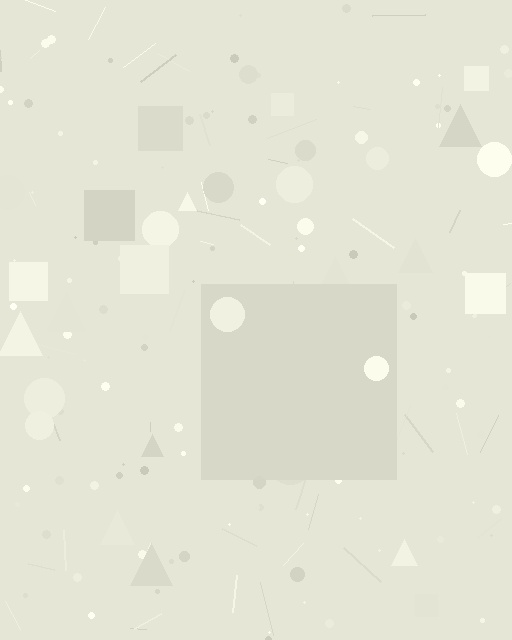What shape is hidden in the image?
A square is hidden in the image.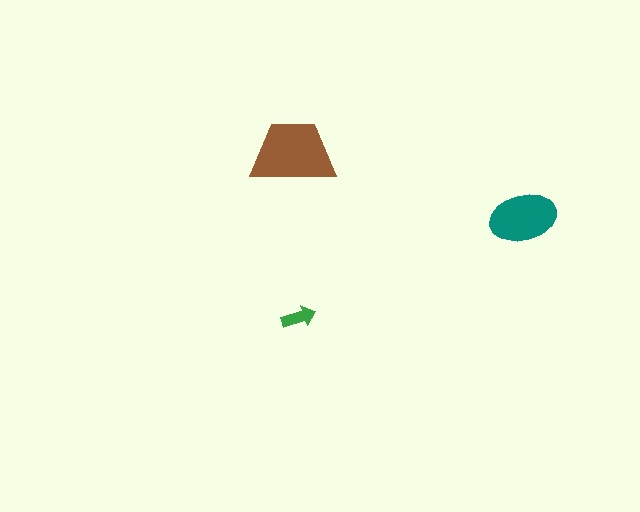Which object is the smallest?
The green arrow.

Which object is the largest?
The brown trapezoid.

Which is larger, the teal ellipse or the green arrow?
The teal ellipse.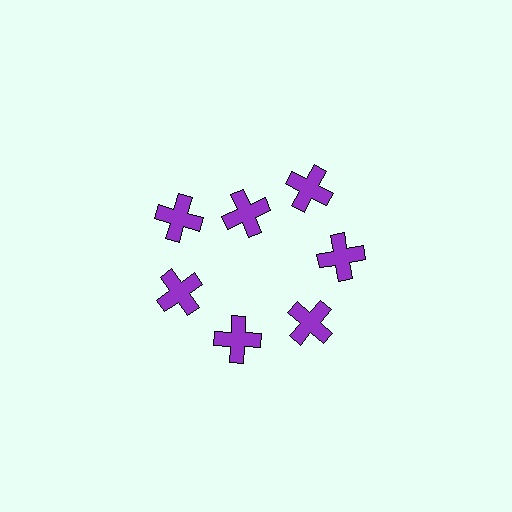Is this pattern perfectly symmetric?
No. The 7 purple crosses are arranged in a ring, but one element near the 12 o'clock position is pulled inward toward the center, breaking the 7-fold rotational symmetry.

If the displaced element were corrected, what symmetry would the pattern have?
It would have 7-fold rotational symmetry — the pattern would map onto itself every 51 degrees.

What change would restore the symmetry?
The symmetry would be restored by moving it outward, back onto the ring so that all 7 crosses sit at equal angles and equal distance from the center.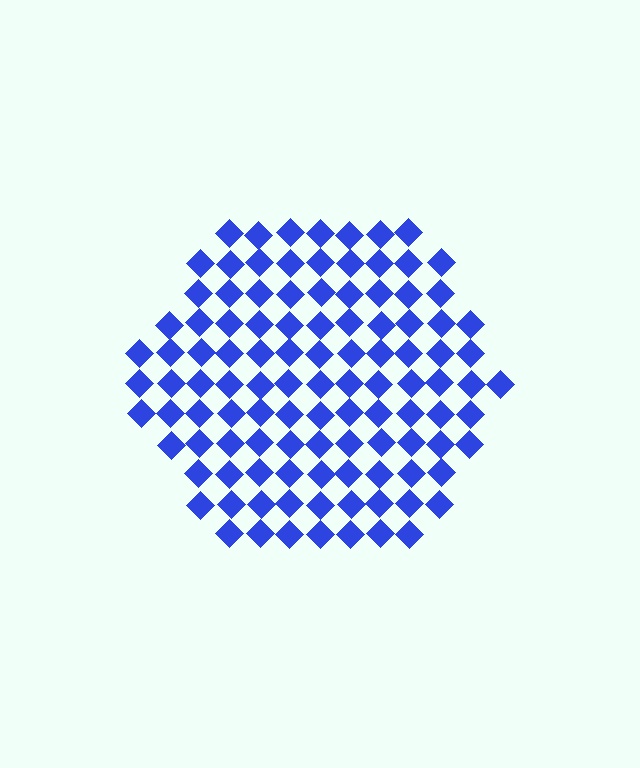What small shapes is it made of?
It is made of small diamonds.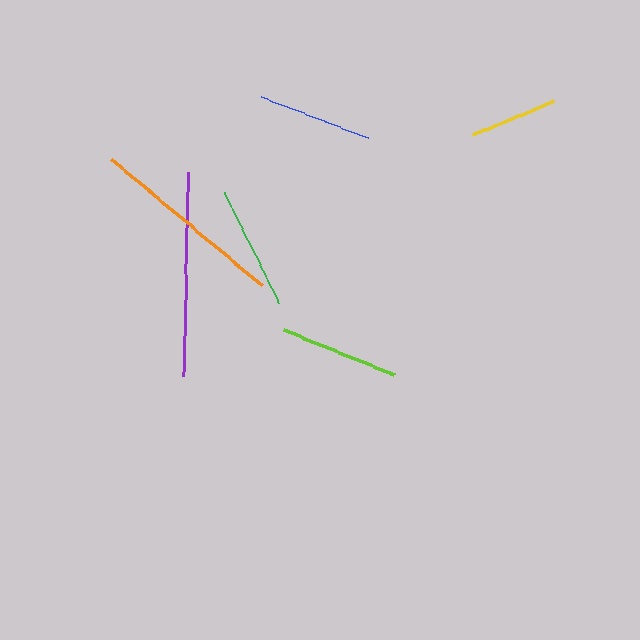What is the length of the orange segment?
The orange segment is approximately 196 pixels long.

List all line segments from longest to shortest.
From longest to shortest: purple, orange, green, lime, blue, yellow.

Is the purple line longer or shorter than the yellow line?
The purple line is longer than the yellow line.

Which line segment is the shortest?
The yellow line is the shortest at approximately 87 pixels.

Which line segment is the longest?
The purple line is the longest at approximately 204 pixels.